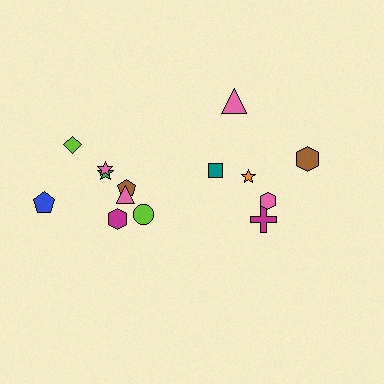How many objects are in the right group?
There are 6 objects.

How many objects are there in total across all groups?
There are 14 objects.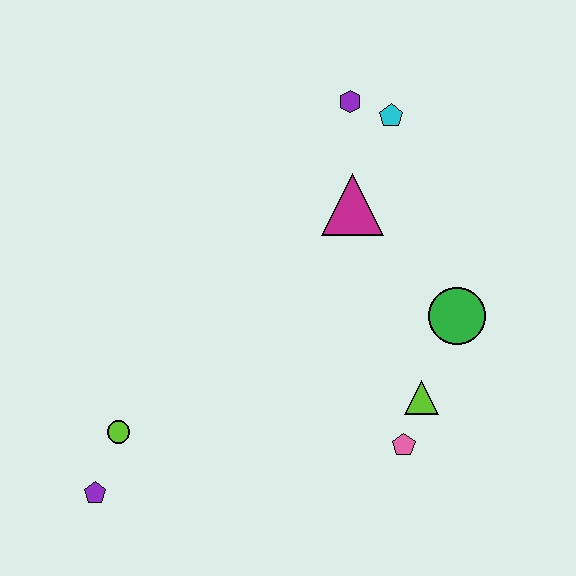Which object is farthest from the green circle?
The purple pentagon is farthest from the green circle.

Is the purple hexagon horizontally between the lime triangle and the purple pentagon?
Yes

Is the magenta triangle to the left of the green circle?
Yes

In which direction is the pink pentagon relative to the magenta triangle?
The pink pentagon is below the magenta triangle.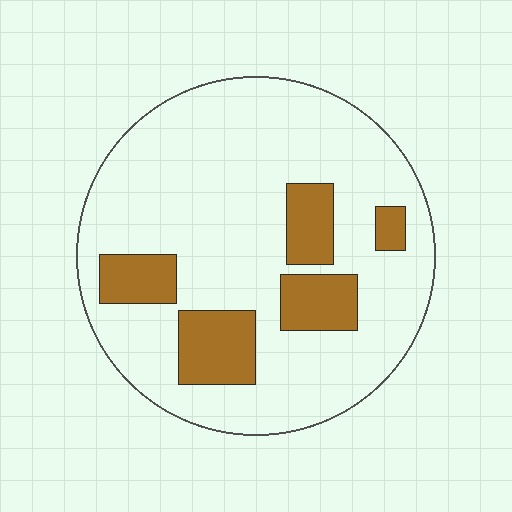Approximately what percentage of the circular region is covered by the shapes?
Approximately 20%.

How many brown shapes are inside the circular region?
5.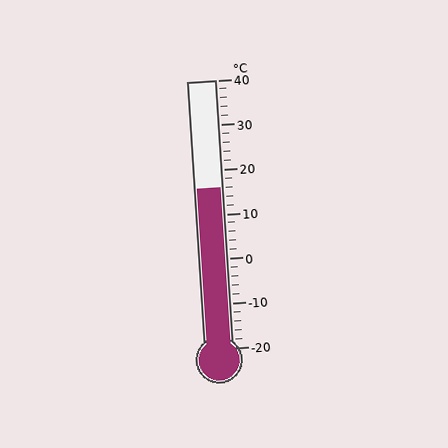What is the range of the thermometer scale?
The thermometer scale ranges from -20°C to 40°C.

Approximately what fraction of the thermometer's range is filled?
The thermometer is filled to approximately 60% of its range.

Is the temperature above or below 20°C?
The temperature is below 20°C.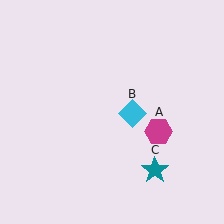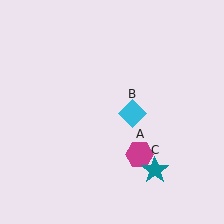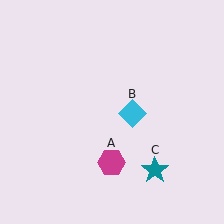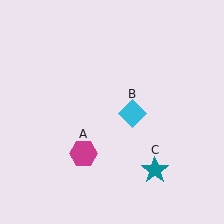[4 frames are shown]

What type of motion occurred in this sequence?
The magenta hexagon (object A) rotated clockwise around the center of the scene.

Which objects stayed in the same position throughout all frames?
Cyan diamond (object B) and teal star (object C) remained stationary.